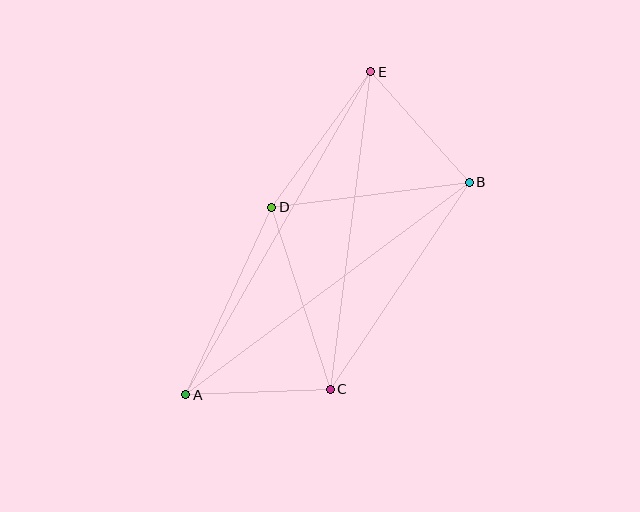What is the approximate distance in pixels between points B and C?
The distance between B and C is approximately 250 pixels.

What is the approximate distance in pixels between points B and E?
The distance between B and E is approximately 148 pixels.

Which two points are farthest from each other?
Points A and E are farthest from each other.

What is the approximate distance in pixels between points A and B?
The distance between A and B is approximately 354 pixels.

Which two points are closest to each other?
Points A and C are closest to each other.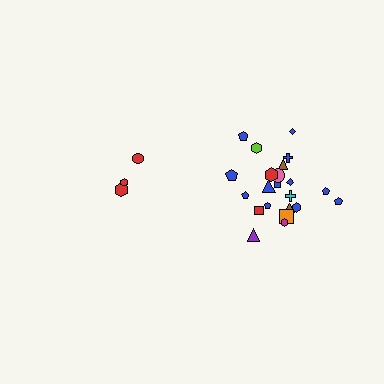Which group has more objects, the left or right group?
The right group.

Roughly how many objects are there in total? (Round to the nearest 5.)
Roughly 25 objects in total.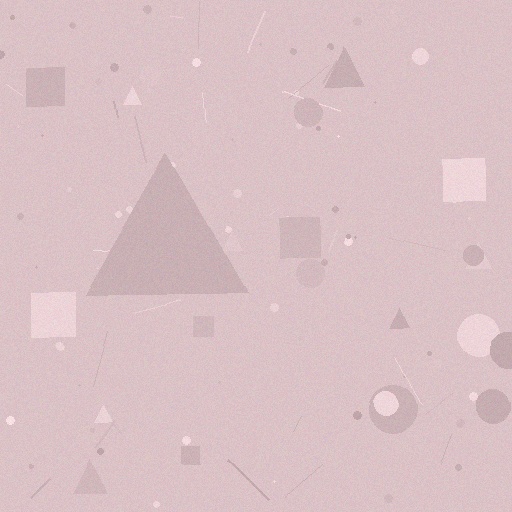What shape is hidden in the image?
A triangle is hidden in the image.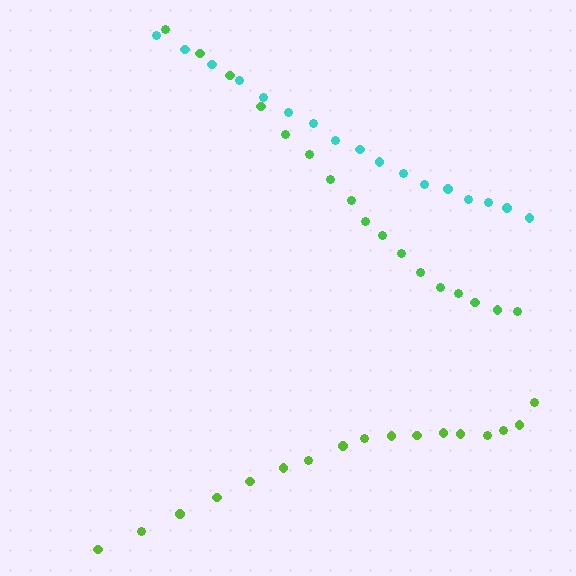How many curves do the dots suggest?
There are 3 distinct paths.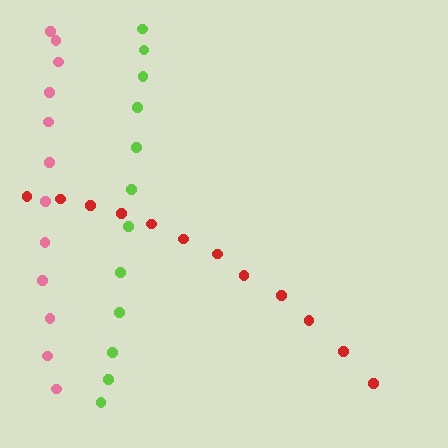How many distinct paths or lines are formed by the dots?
There are 3 distinct paths.